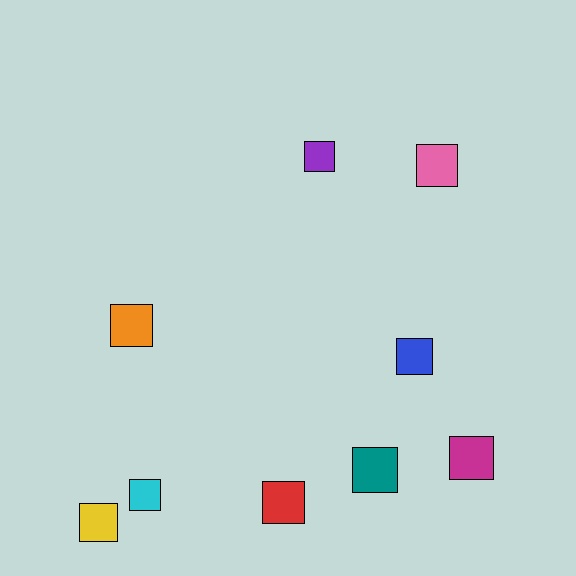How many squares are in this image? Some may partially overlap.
There are 9 squares.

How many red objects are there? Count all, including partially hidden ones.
There is 1 red object.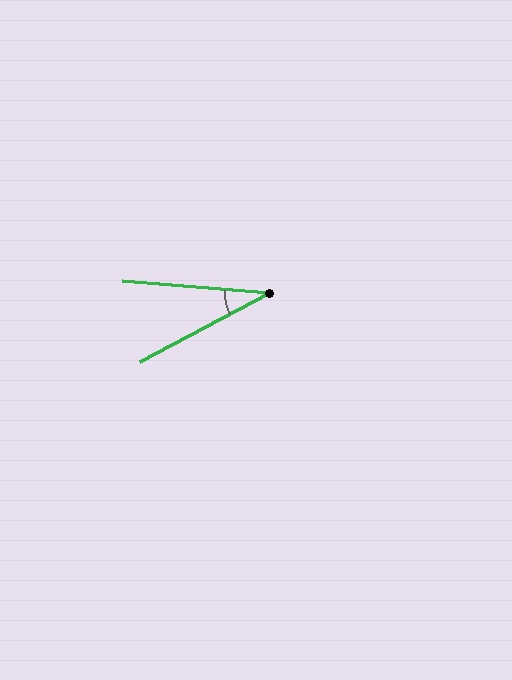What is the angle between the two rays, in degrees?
Approximately 33 degrees.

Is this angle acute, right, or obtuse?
It is acute.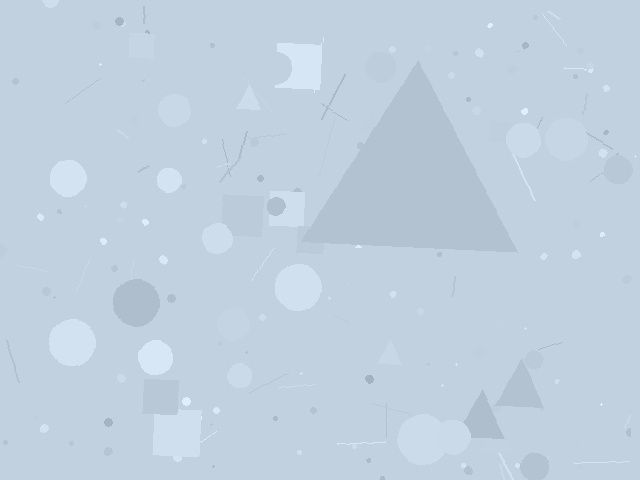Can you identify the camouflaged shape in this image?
The camouflaged shape is a triangle.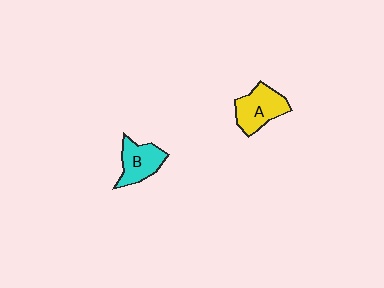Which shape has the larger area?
Shape A (yellow).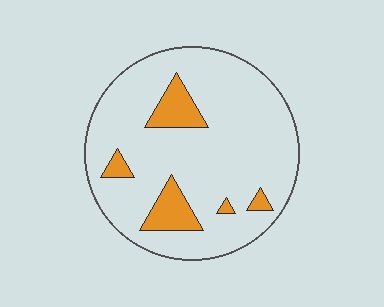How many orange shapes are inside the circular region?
5.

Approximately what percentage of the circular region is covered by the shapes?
Approximately 15%.